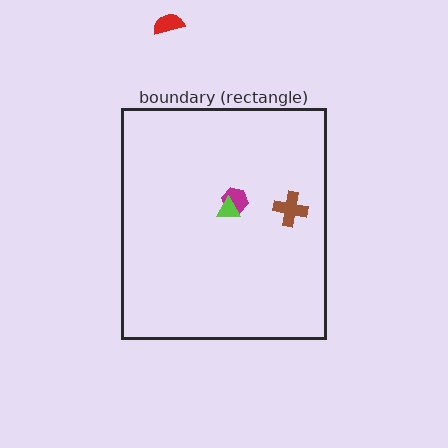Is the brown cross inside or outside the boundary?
Inside.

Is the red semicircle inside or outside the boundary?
Outside.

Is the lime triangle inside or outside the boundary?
Inside.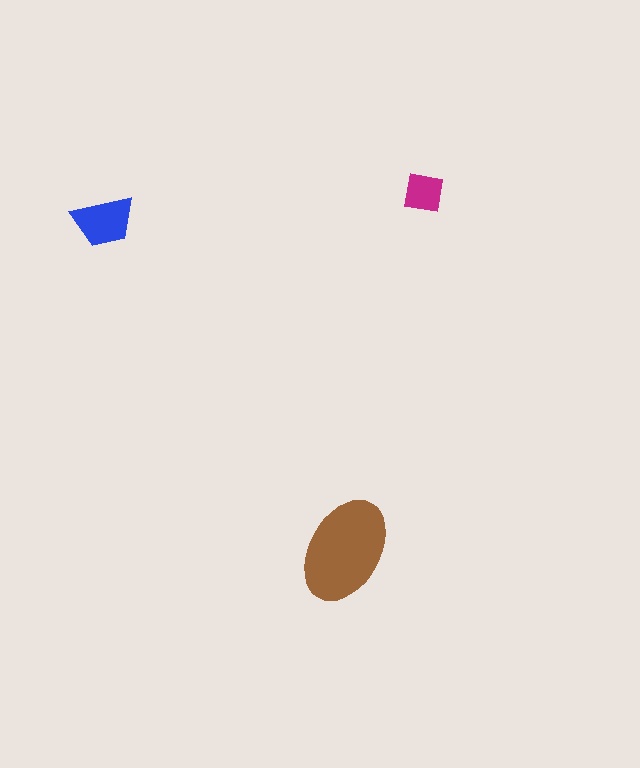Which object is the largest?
The brown ellipse.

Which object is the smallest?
The magenta square.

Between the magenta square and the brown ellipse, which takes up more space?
The brown ellipse.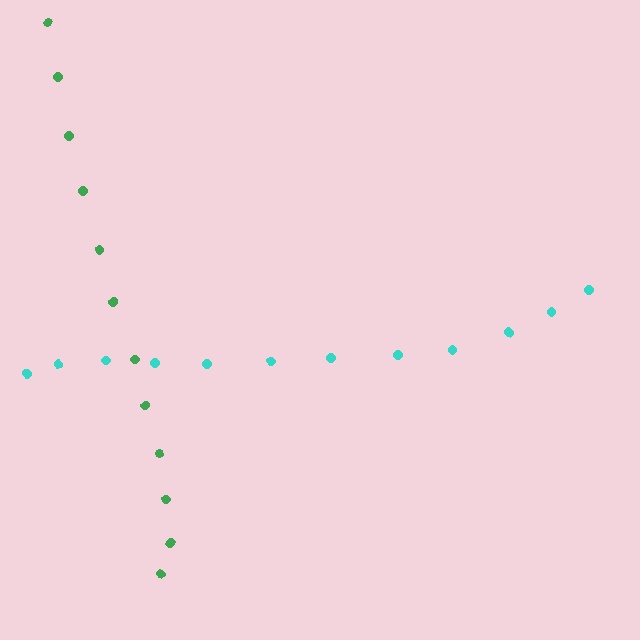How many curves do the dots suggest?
There are 2 distinct paths.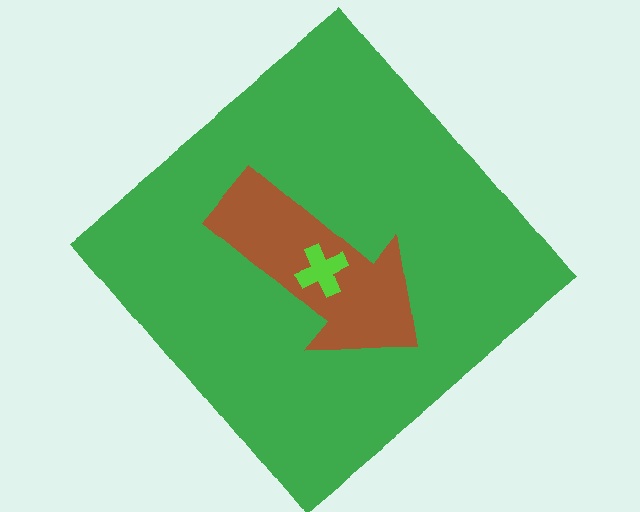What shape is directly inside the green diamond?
The brown arrow.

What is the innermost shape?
The lime cross.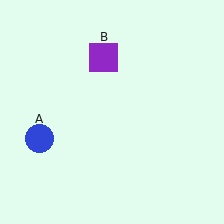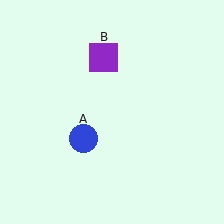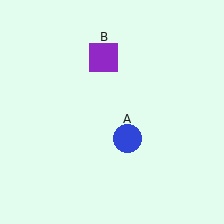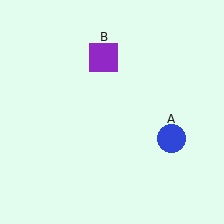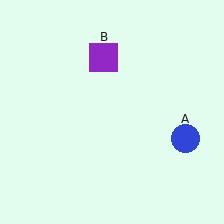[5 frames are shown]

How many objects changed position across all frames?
1 object changed position: blue circle (object A).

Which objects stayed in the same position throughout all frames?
Purple square (object B) remained stationary.